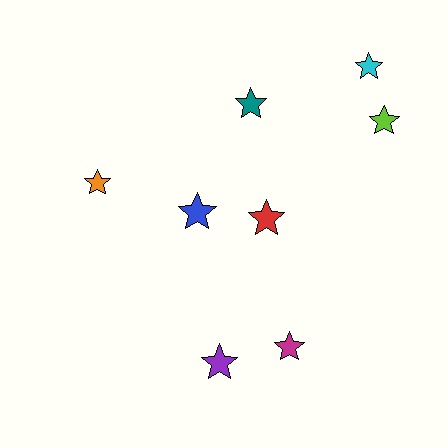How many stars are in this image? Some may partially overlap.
There are 8 stars.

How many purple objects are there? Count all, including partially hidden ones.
There is 1 purple object.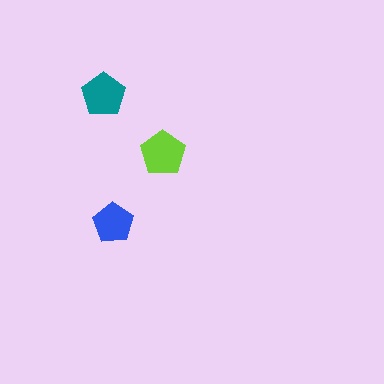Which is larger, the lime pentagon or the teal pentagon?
The lime one.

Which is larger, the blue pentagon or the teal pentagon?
The teal one.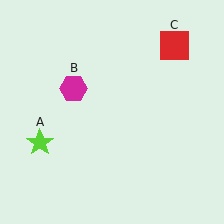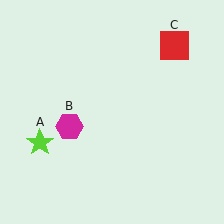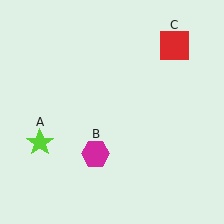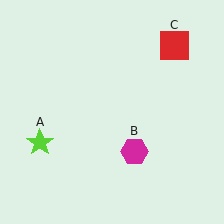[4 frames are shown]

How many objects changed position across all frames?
1 object changed position: magenta hexagon (object B).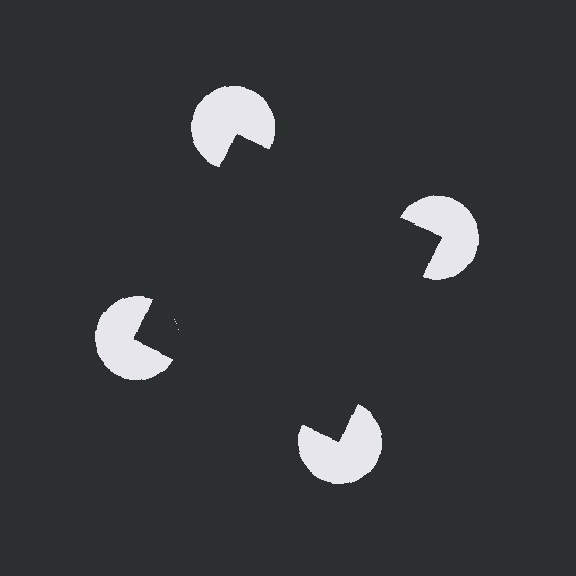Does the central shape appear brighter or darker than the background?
It typically appears slightly darker than the background, even though no actual brightness change is drawn.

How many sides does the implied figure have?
4 sides.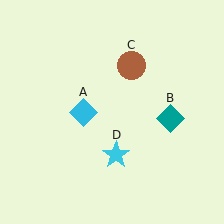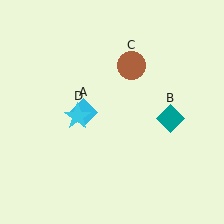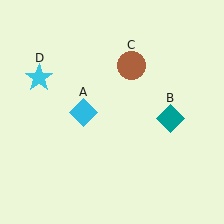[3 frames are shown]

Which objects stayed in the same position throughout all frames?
Cyan diamond (object A) and teal diamond (object B) and brown circle (object C) remained stationary.